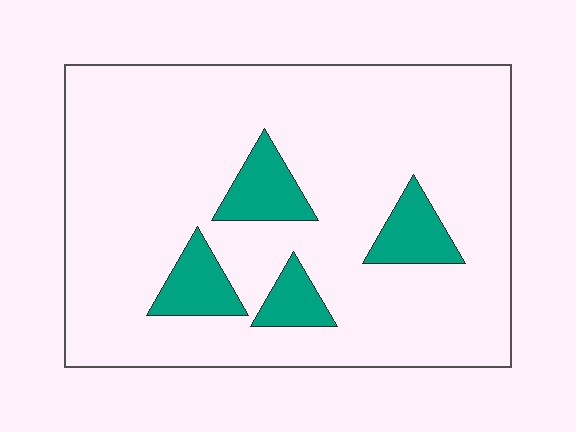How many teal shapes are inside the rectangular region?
4.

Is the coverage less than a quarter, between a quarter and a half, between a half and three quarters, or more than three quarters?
Less than a quarter.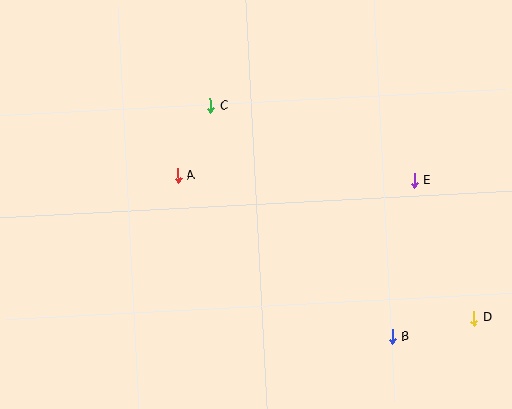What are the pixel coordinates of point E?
Point E is at (414, 181).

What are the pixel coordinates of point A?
Point A is at (178, 176).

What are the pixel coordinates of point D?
Point D is at (474, 318).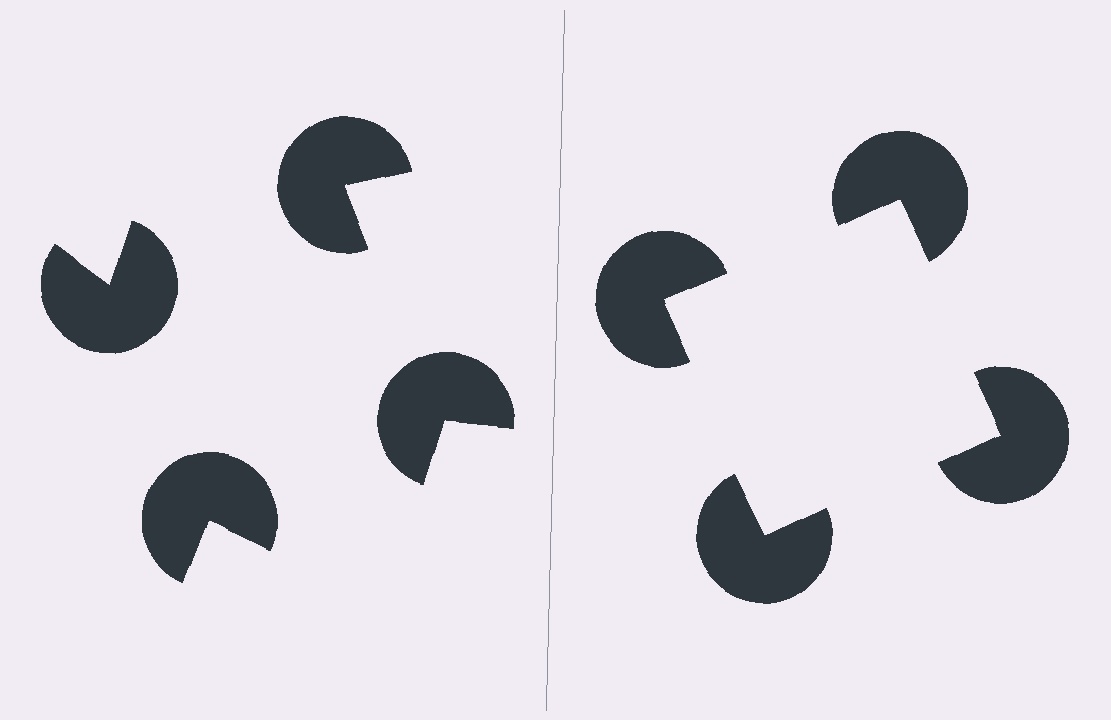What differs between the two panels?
The pac-man discs are positioned identically on both sides; only the wedge orientations differ. On the right they align to a square; on the left they are misaligned.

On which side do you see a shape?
An illusory square appears on the right side. On the left side the wedge cuts are rotated, so no coherent shape forms.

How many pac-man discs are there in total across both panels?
8 — 4 on each side.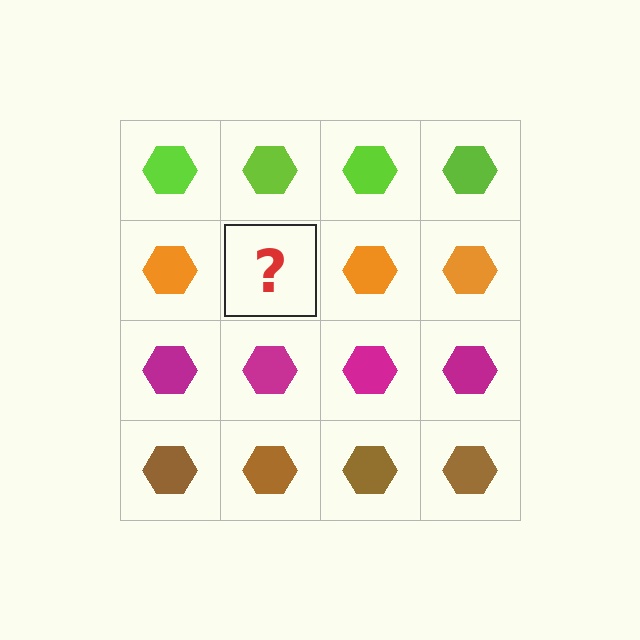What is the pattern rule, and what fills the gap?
The rule is that each row has a consistent color. The gap should be filled with an orange hexagon.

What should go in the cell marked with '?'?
The missing cell should contain an orange hexagon.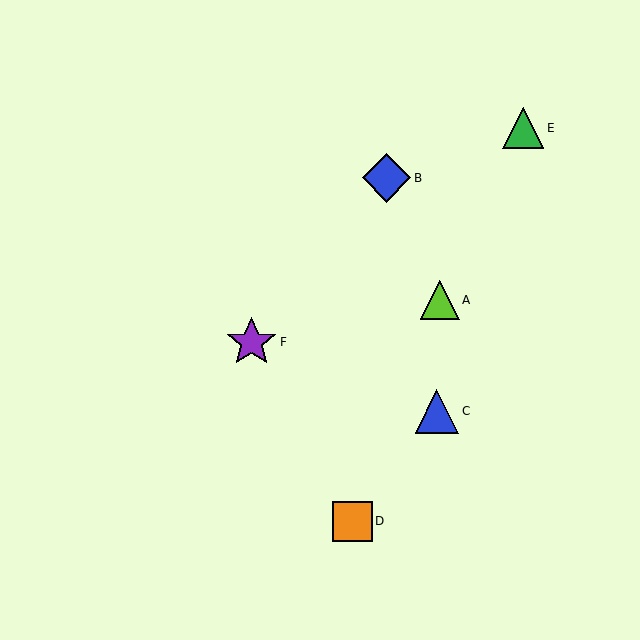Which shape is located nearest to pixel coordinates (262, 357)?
The purple star (labeled F) at (252, 342) is nearest to that location.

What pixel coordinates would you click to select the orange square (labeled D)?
Click at (353, 521) to select the orange square D.